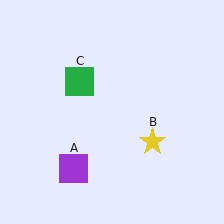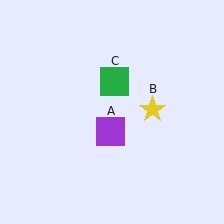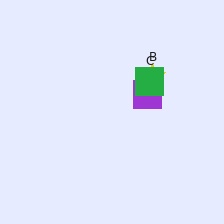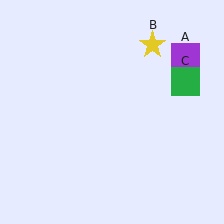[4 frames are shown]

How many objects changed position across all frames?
3 objects changed position: purple square (object A), yellow star (object B), green square (object C).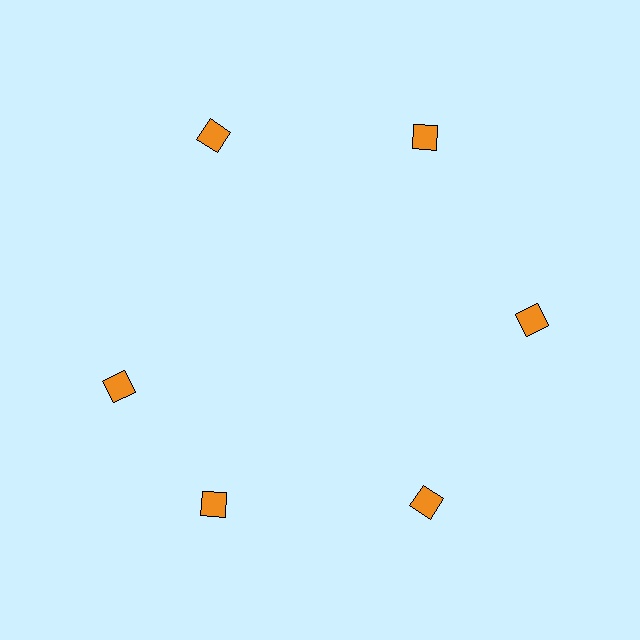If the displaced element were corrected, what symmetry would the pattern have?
It would have 6-fold rotational symmetry — the pattern would map onto itself every 60 degrees.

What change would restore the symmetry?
The symmetry would be restored by rotating it back into even spacing with its neighbors so that all 6 diamonds sit at equal angles and equal distance from the center.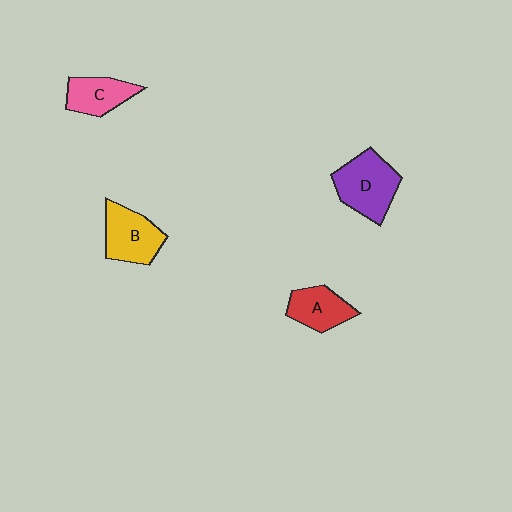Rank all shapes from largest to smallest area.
From largest to smallest: D (purple), B (yellow), A (red), C (pink).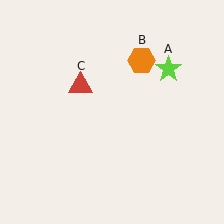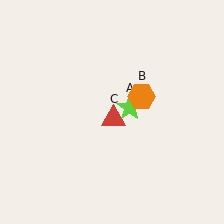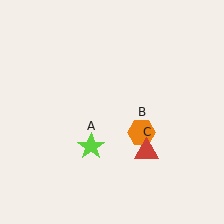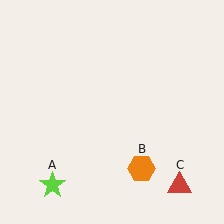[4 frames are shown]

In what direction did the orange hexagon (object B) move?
The orange hexagon (object B) moved down.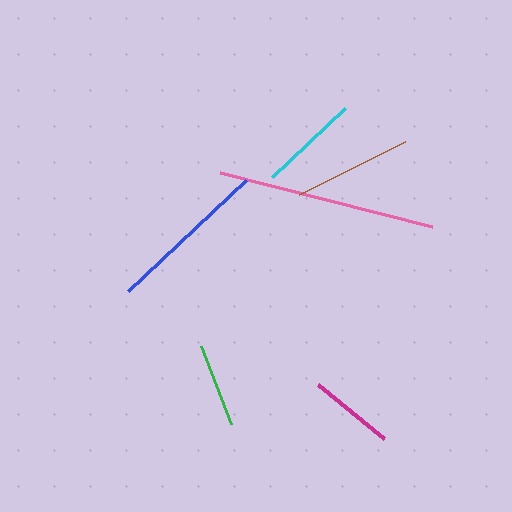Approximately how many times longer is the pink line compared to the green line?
The pink line is approximately 2.6 times the length of the green line.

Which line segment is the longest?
The pink line is the longest at approximately 218 pixels.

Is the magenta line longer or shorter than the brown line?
The brown line is longer than the magenta line.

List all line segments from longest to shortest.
From longest to shortest: pink, blue, brown, cyan, magenta, green.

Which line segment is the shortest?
The green line is the shortest at approximately 84 pixels.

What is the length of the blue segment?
The blue segment is approximately 161 pixels long.